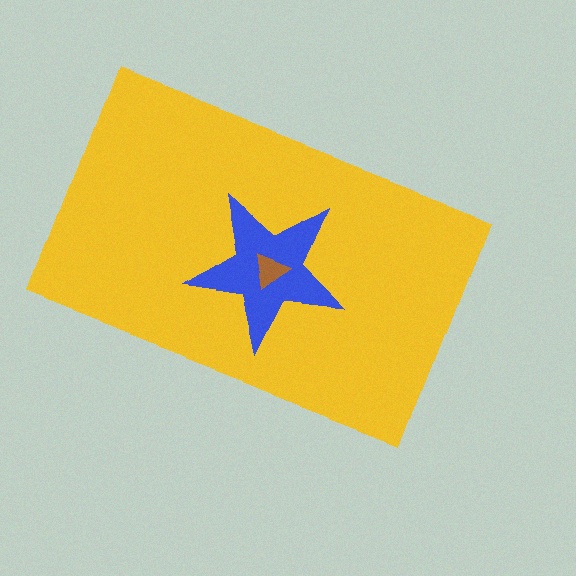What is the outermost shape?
The yellow rectangle.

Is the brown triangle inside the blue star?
Yes.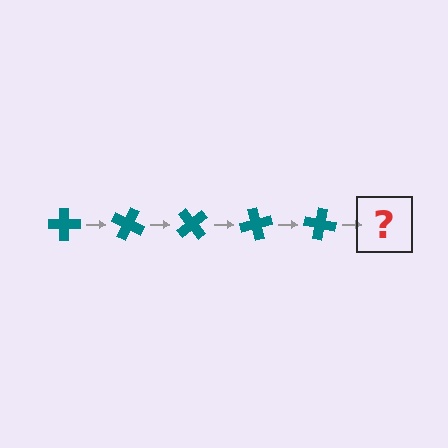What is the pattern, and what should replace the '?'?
The pattern is that the cross rotates 25 degrees each step. The '?' should be a teal cross rotated 125 degrees.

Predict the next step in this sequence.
The next step is a teal cross rotated 125 degrees.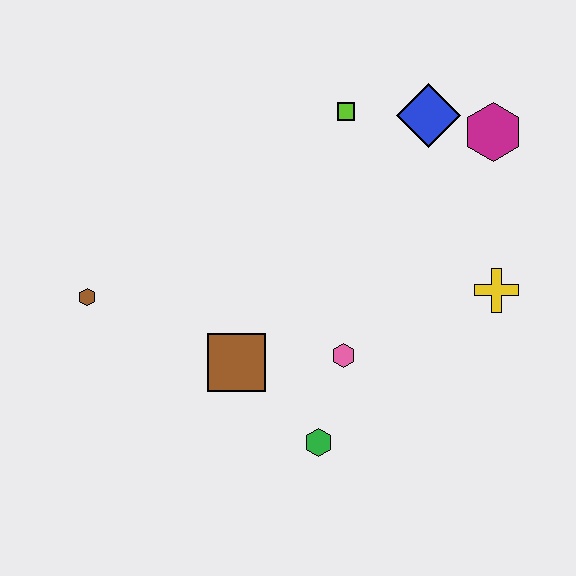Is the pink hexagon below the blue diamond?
Yes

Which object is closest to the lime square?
The blue diamond is closest to the lime square.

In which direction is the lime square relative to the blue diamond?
The lime square is to the left of the blue diamond.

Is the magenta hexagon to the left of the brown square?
No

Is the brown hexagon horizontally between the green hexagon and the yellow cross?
No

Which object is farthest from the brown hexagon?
The magenta hexagon is farthest from the brown hexagon.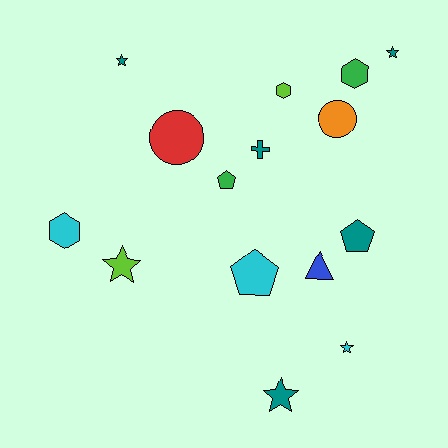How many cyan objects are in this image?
There are 3 cyan objects.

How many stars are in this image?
There are 5 stars.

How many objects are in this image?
There are 15 objects.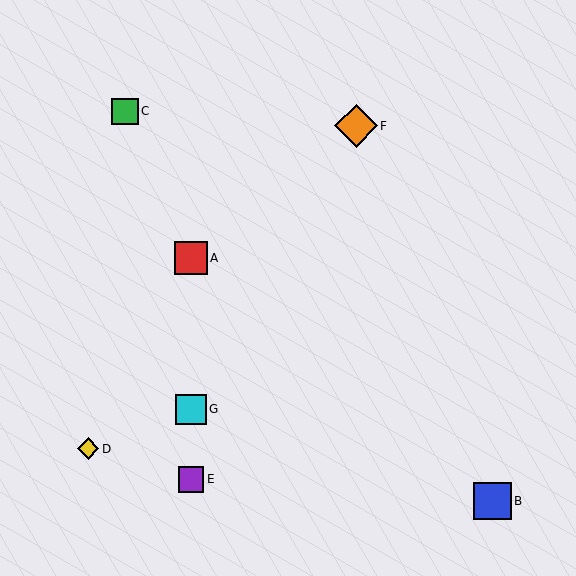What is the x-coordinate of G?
Object G is at x≈191.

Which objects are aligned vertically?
Objects A, E, G are aligned vertically.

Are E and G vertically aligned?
Yes, both are at x≈191.